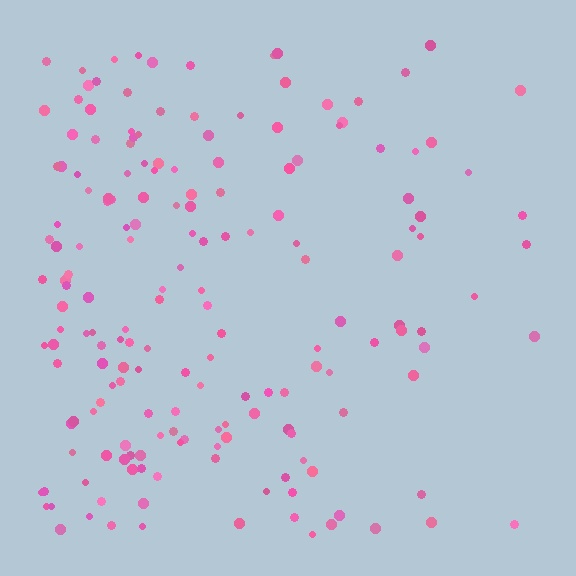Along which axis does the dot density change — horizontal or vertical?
Horizontal.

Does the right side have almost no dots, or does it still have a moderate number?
Still a moderate number, just noticeably fewer than the left.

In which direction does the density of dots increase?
From right to left, with the left side densest.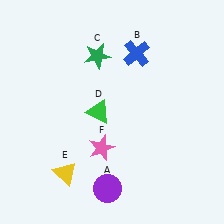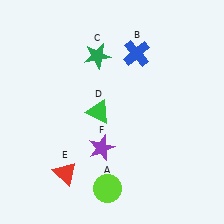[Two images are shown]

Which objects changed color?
A changed from purple to lime. E changed from yellow to red. F changed from pink to purple.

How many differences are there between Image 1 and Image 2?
There are 3 differences between the two images.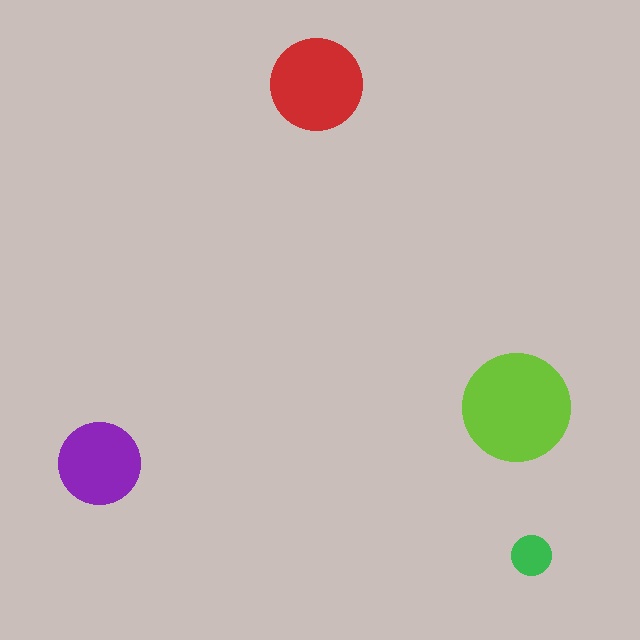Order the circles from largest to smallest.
the lime one, the red one, the purple one, the green one.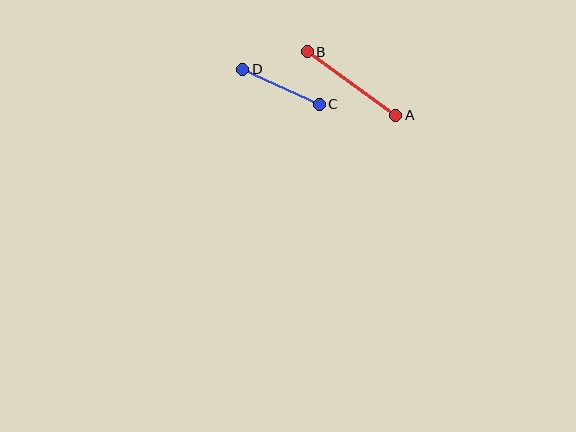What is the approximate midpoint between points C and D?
The midpoint is at approximately (281, 87) pixels.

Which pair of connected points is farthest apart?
Points A and B are farthest apart.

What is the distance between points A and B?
The distance is approximately 109 pixels.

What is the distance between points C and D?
The distance is approximately 84 pixels.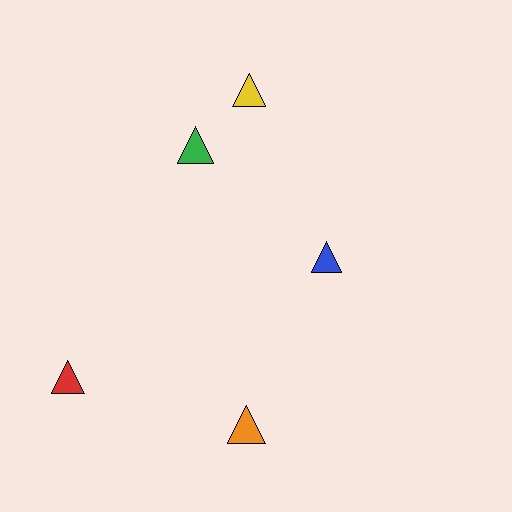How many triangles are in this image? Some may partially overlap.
There are 5 triangles.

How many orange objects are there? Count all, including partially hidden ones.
There is 1 orange object.